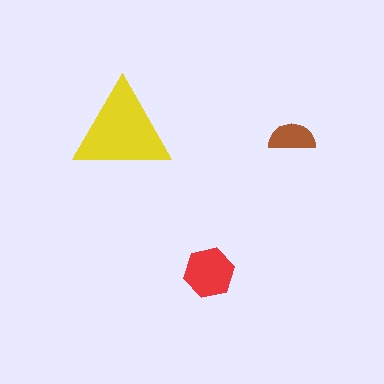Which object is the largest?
The yellow triangle.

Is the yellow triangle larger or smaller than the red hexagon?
Larger.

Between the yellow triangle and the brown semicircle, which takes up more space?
The yellow triangle.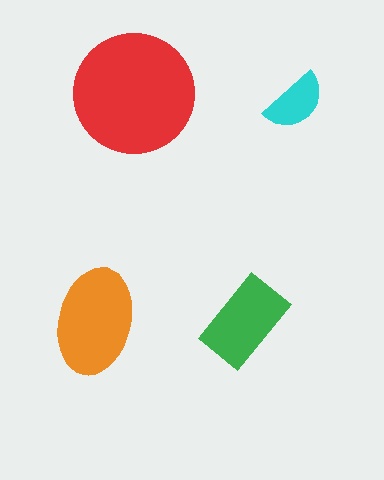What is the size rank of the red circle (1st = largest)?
1st.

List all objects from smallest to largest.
The cyan semicircle, the green rectangle, the orange ellipse, the red circle.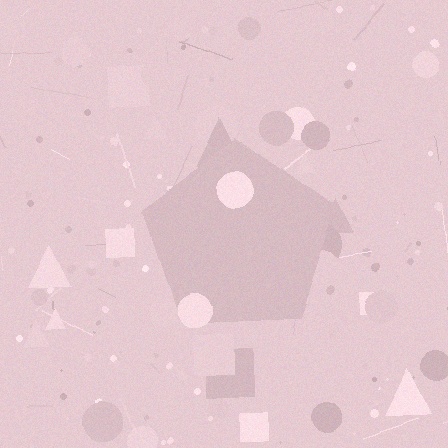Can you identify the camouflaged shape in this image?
The camouflaged shape is a pentagon.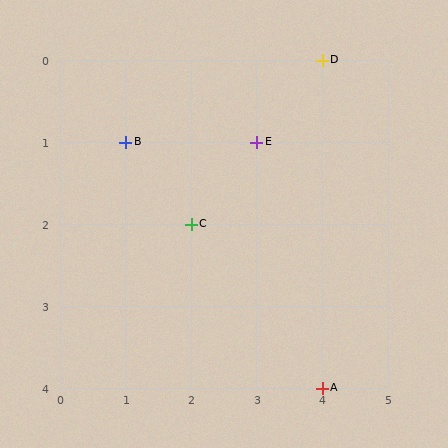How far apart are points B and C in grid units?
Points B and C are 1 column and 1 row apart (about 1.4 grid units diagonally).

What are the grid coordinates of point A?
Point A is at grid coordinates (4, 4).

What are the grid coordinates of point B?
Point B is at grid coordinates (1, 1).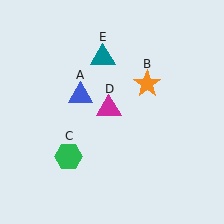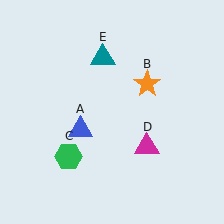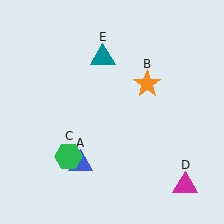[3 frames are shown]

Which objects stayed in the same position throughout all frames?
Orange star (object B) and green hexagon (object C) and teal triangle (object E) remained stationary.